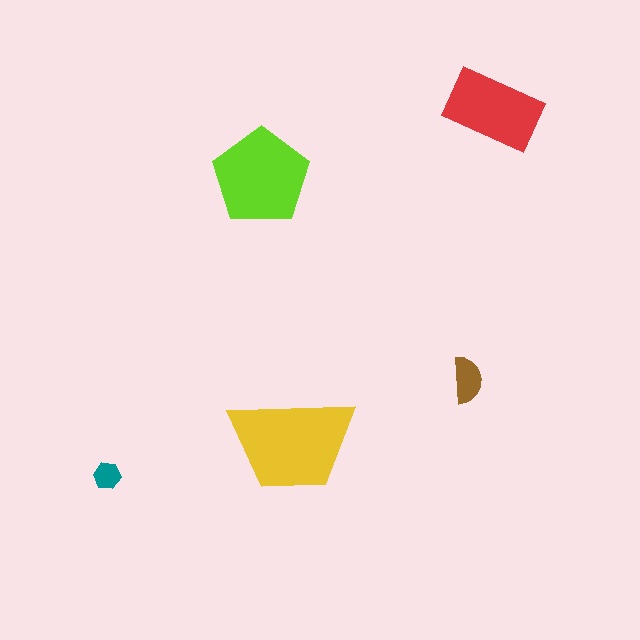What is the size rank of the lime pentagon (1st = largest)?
2nd.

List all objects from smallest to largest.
The teal hexagon, the brown semicircle, the red rectangle, the lime pentagon, the yellow trapezoid.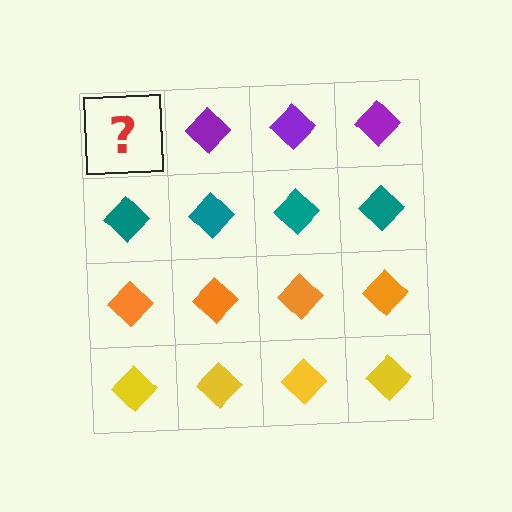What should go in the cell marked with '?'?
The missing cell should contain a purple diamond.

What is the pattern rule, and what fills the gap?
The rule is that each row has a consistent color. The gap should be filled with a purple diamond.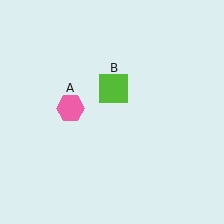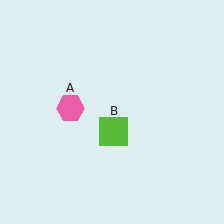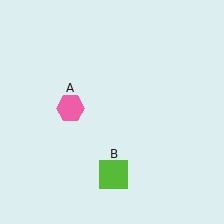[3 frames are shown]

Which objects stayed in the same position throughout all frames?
Pink hexagon (object A) remained stationary.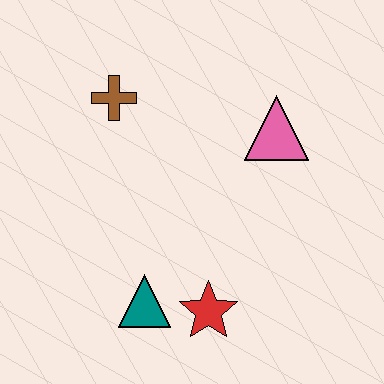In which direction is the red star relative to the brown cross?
The red star is below the brown cross.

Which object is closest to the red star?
The teal triangle is closest to the red star.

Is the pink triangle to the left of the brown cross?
No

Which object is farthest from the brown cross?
The red star is farthest from the brown cross.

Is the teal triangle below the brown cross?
Yes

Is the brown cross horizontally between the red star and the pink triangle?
No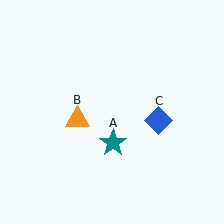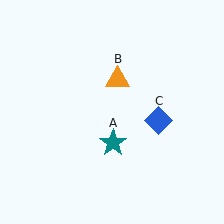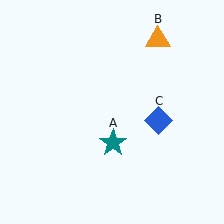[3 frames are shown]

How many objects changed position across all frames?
1 object changed position: orange triangle (object B).